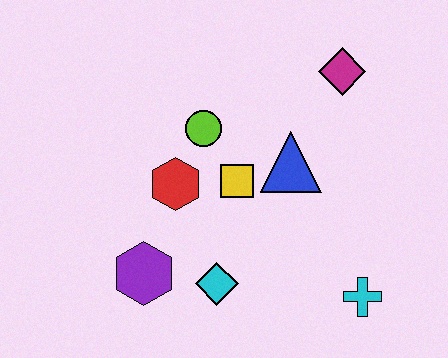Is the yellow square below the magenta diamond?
Yes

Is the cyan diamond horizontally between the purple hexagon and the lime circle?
No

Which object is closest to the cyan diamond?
The purple hexagon is closest to the cyan diamond.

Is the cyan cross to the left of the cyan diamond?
No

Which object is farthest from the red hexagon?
The cyan cross is farthest from the red hexagon.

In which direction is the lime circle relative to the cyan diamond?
The lime circle is above the cyan diamond.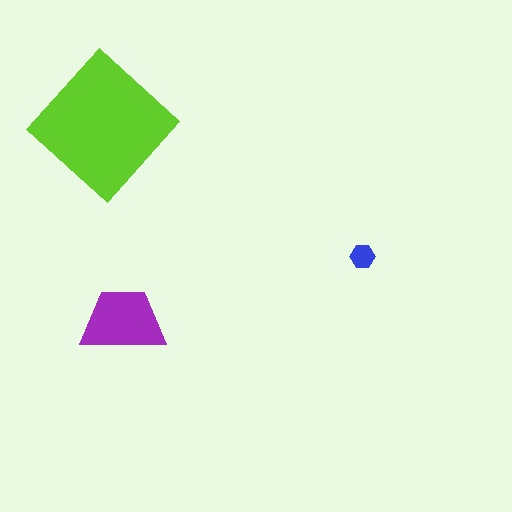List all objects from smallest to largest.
The blue hexagon, the purple trapezoid, the lime diamond.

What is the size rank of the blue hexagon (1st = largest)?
3rd.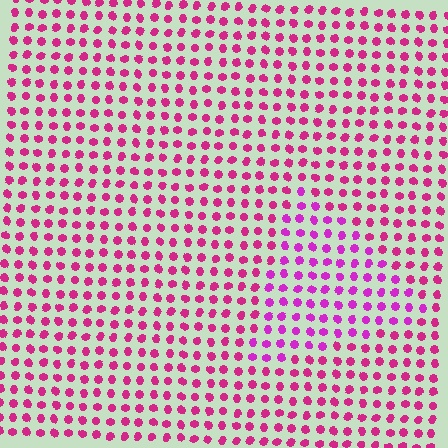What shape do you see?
I see a triangle.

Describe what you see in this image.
The image is filled with small magenta elements in a uniform arrangement. A triangle-shaped region is visible where the elements are tinted to a slightly different hue, forming a subtle color boundary.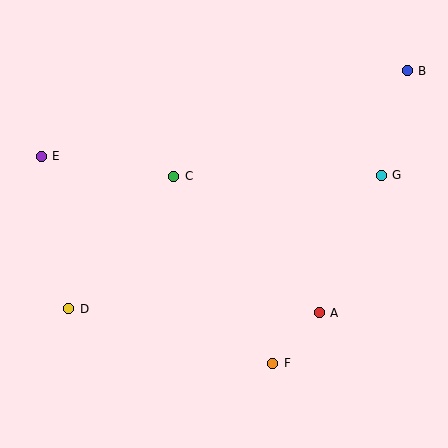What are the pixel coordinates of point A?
Point A is at (319, 313).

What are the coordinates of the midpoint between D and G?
The midpoint between D and G is at (225, 242).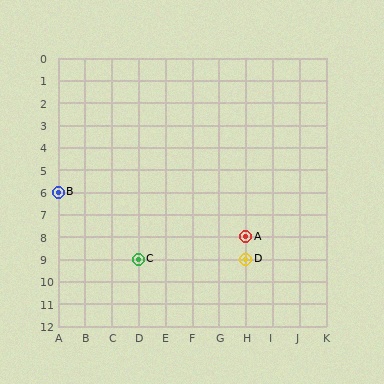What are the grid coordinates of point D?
Point D is at grid coordinates (H, 9).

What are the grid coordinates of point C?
Point C is at grid coordinates (D, 9).